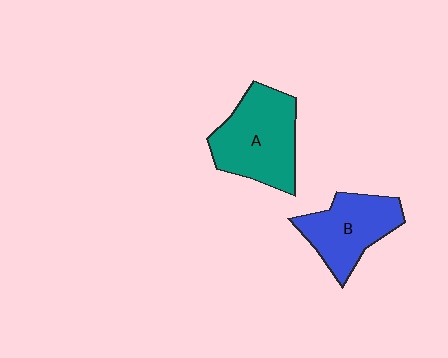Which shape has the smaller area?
Shape B (blue).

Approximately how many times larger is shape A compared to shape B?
Approximately 1.2 times.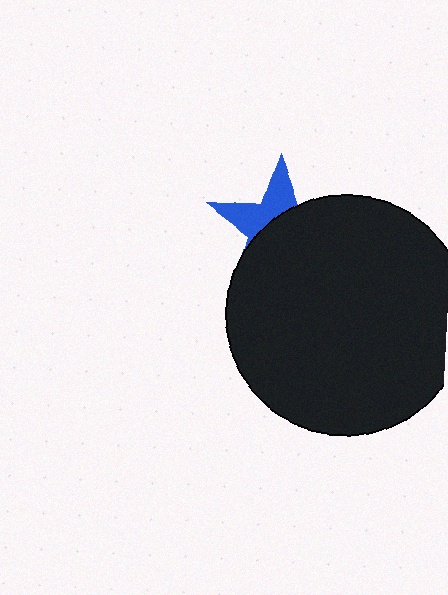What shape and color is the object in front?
The object in front is a black circle.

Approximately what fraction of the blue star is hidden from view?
Roughly 64% of the blue star is hidden behind the black circle.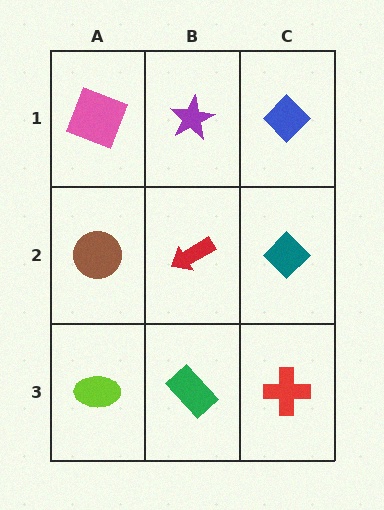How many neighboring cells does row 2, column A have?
3.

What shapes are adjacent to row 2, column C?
A blue diamond (row 1, column C), a red cross (row 3, column C), a red arrow (row 2, column B).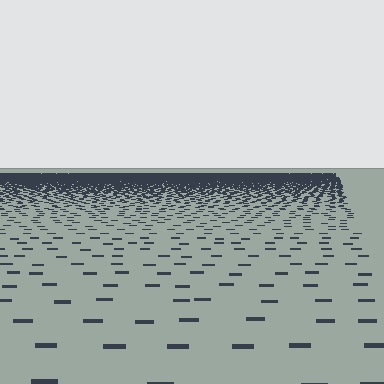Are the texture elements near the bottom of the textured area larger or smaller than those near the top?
Larger. Near the bottom, elements are closer to the viewer and appear at a bigger on-screen size.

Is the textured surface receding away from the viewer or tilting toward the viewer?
The surface is receding away from the viewer. Texture elements get smaller and denser toward the top.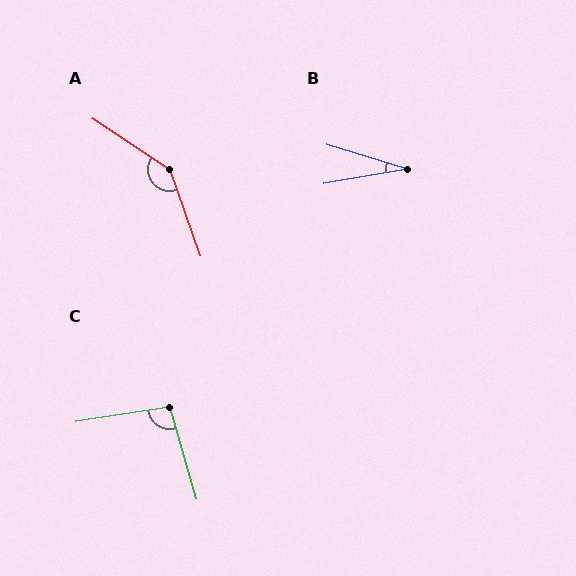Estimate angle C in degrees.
Approximately 97 degrees.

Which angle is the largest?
A, at approximately 143 degrees.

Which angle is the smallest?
B, at approximately 27 degrees.